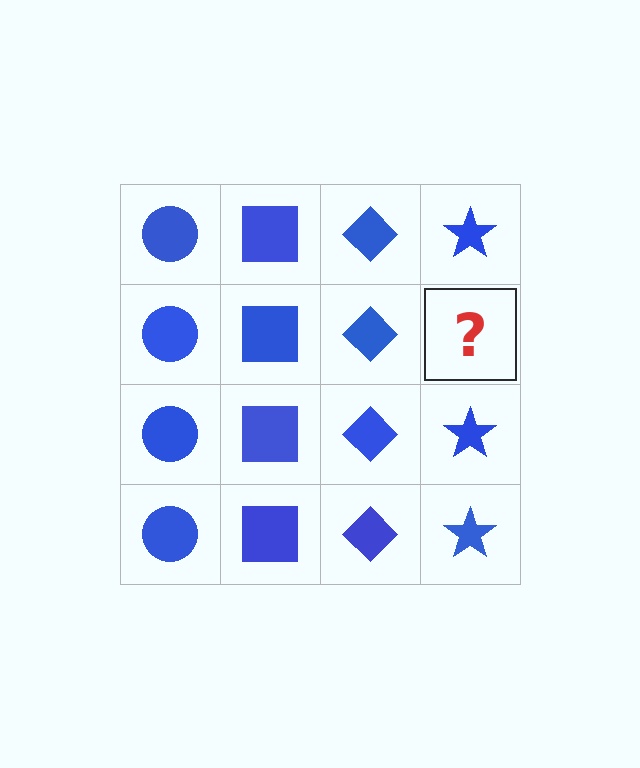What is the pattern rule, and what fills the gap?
The rule is that each column has a consistent shape. The gap should be filled with a blue star.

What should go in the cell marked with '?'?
The missing cell should contain a blue star.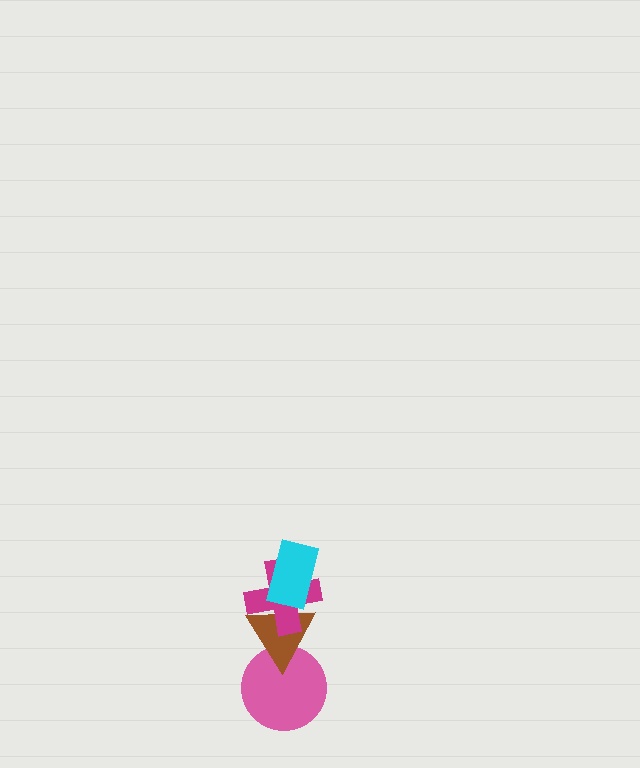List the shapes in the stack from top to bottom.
From top to bottom: the cyan rectangle, the magenta cross, the brown triangle, the pink circle.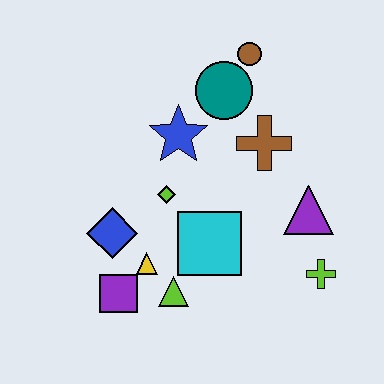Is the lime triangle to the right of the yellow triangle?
Yes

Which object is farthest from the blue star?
The lime cross is farthest from the blue star.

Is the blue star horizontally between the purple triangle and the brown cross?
No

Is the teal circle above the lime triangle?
Yes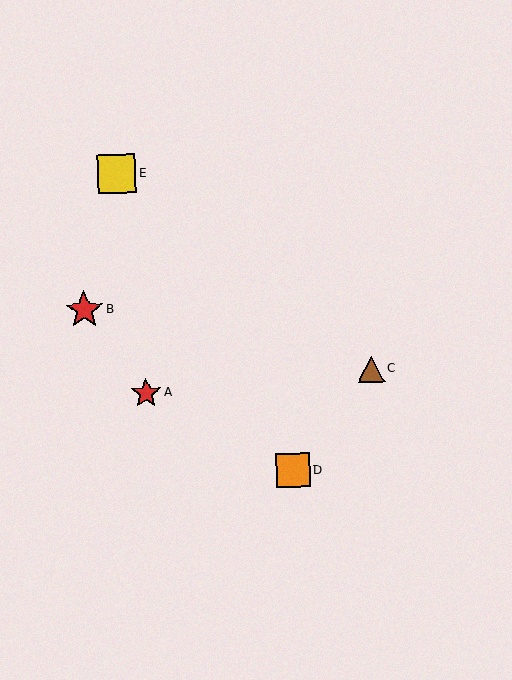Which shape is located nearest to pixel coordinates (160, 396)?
The red star (labeled A) at (146, 393) is nearest to that location.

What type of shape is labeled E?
Shape E is a yellow square.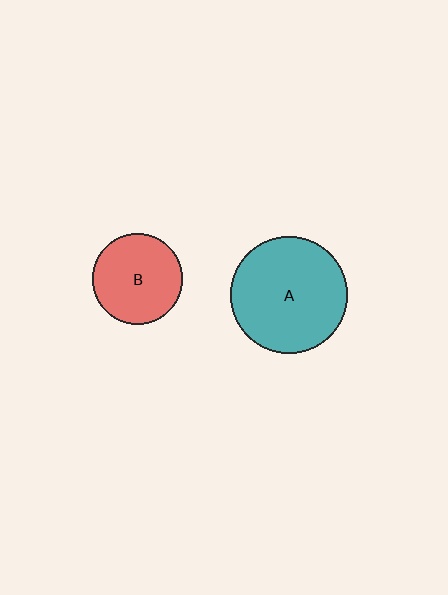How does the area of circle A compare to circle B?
Approximately 1.7 times.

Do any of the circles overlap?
No, none of the circles overlap.